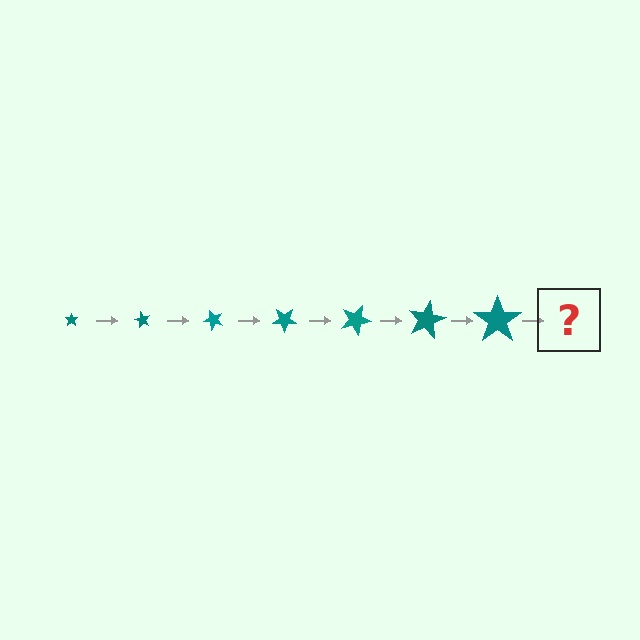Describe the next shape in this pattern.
It should be a star, larger than the previous one and rotated 420 degrees from the start.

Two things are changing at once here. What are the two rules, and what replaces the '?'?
The two rules are that the star grows larger each step and it rotates 60 degrees each step. The '?' should be a star, larger than the previous one and rotated 420 degrees from the start.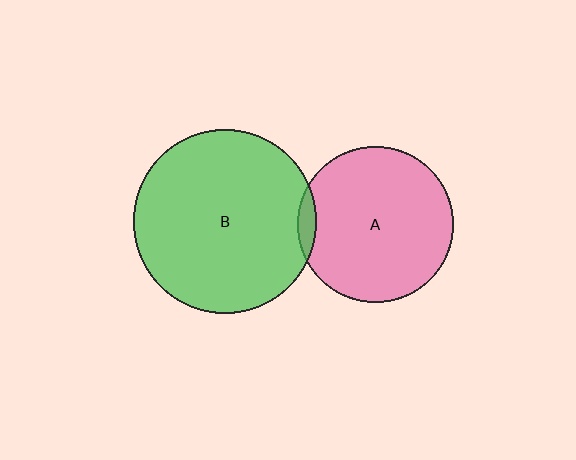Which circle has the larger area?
Circle B (green).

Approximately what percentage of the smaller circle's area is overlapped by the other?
Approximately 5%.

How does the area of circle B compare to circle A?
Approximately 1.4 times.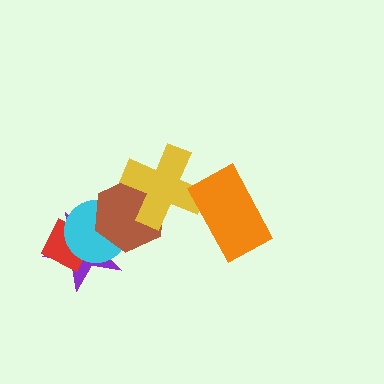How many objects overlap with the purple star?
3 objects overlap with the purple star.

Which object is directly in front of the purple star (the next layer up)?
The red diamond is directly in front of the purple star.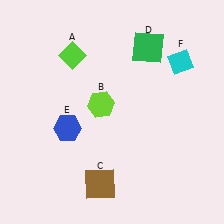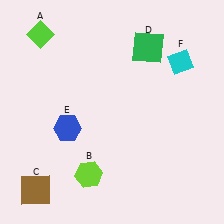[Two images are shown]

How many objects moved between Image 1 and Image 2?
3 objects moved between the two images.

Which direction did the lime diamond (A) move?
The lime diamond (A) moved left.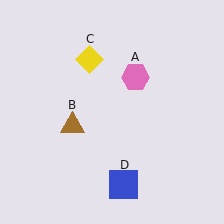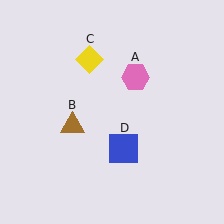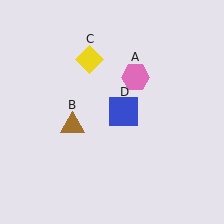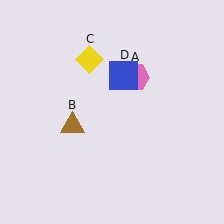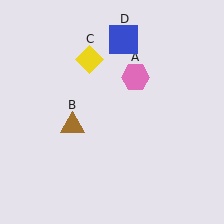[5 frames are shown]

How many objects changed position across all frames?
1 object changed position: blue square (object D).